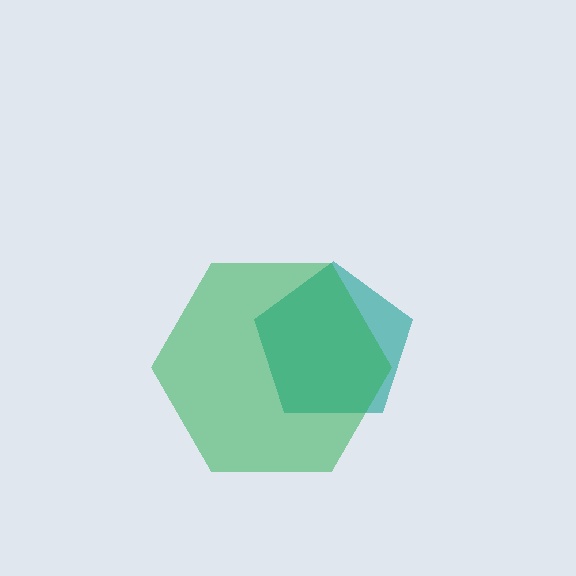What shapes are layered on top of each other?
The layered shapes are: a teal pentagon, a green hexagon.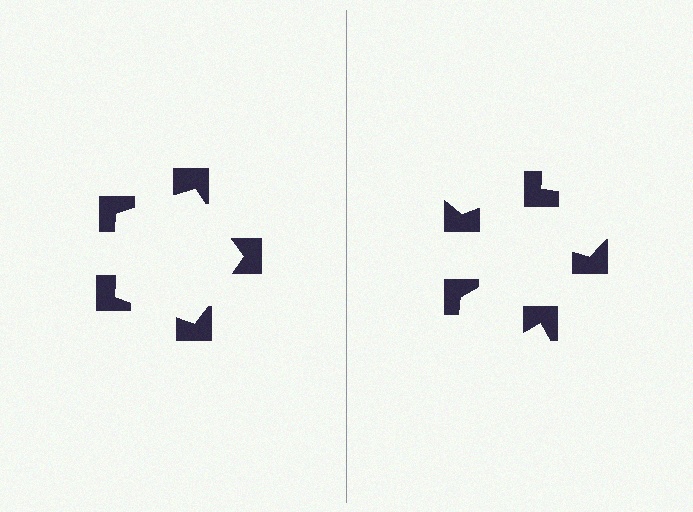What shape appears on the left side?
An illusory pentagon.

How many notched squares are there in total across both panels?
10 — 5 on each side.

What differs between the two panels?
The notched squares are positioned identically on both sides; only the wedge orientations differ. On the left they align to a pentagon; on the right they are misaligned.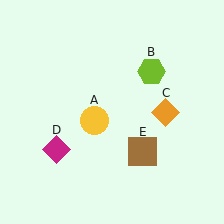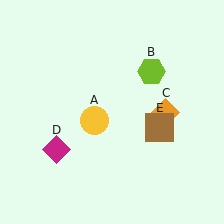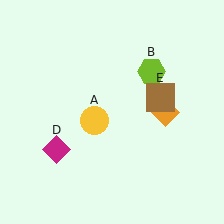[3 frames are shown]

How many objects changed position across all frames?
1 object changed position: brown square (object E).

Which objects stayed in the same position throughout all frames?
Yellow circle (object A) and lime hexagon (object B) and orange diamond (object C) and magenta diamond (object D) remained stationary.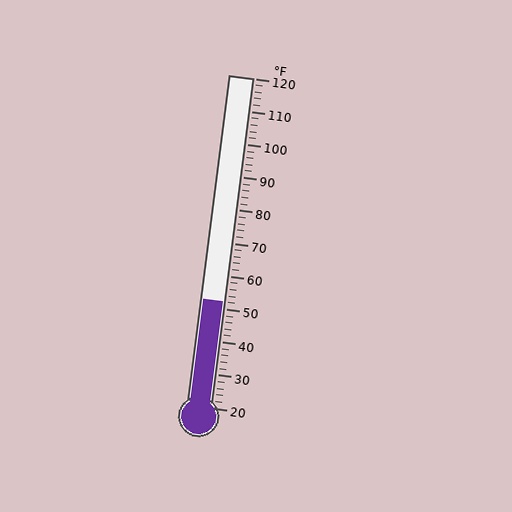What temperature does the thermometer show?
The thermometer shows approximately 52°F.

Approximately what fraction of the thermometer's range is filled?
The thermometer is filled to approximately 30% of its range.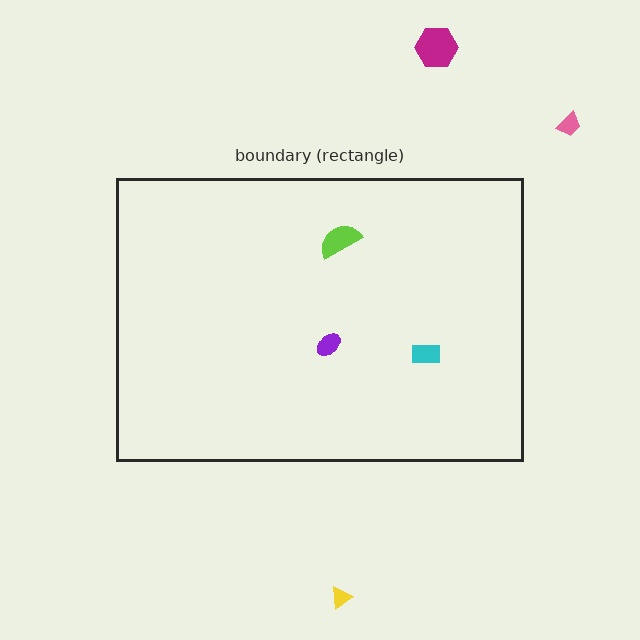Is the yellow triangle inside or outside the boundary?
Outside.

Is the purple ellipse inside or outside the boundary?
Inside.